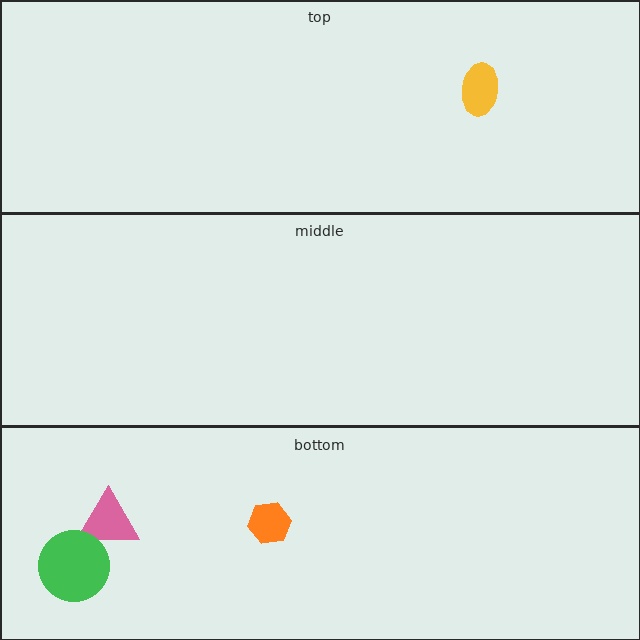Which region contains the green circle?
The bottom region.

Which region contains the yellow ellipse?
The top region.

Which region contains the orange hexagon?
The bottom region.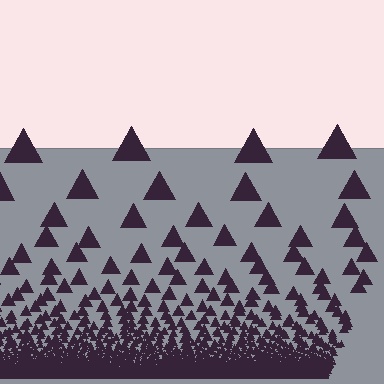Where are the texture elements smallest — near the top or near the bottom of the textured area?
Near the bottom.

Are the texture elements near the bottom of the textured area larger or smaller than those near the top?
Smaller. The gradient is inverted — elements near the bottom are smaller and denser.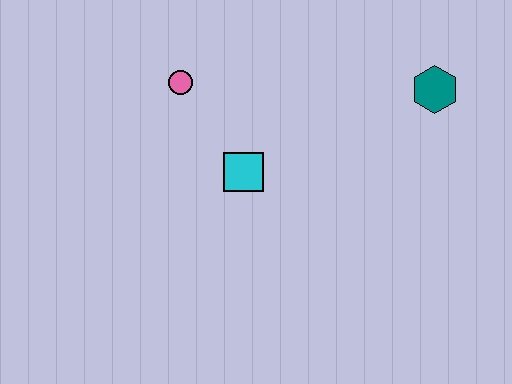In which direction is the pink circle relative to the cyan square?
The pink circle is above the cyan square.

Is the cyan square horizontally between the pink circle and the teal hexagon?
Yes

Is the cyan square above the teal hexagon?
No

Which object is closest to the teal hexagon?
The cyan square is closest to the teal hexagon.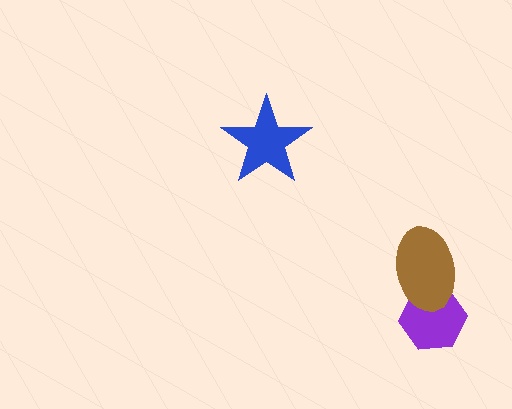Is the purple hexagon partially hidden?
Yes, it is partially covered by another shape.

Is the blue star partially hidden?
No, no other shape covers it.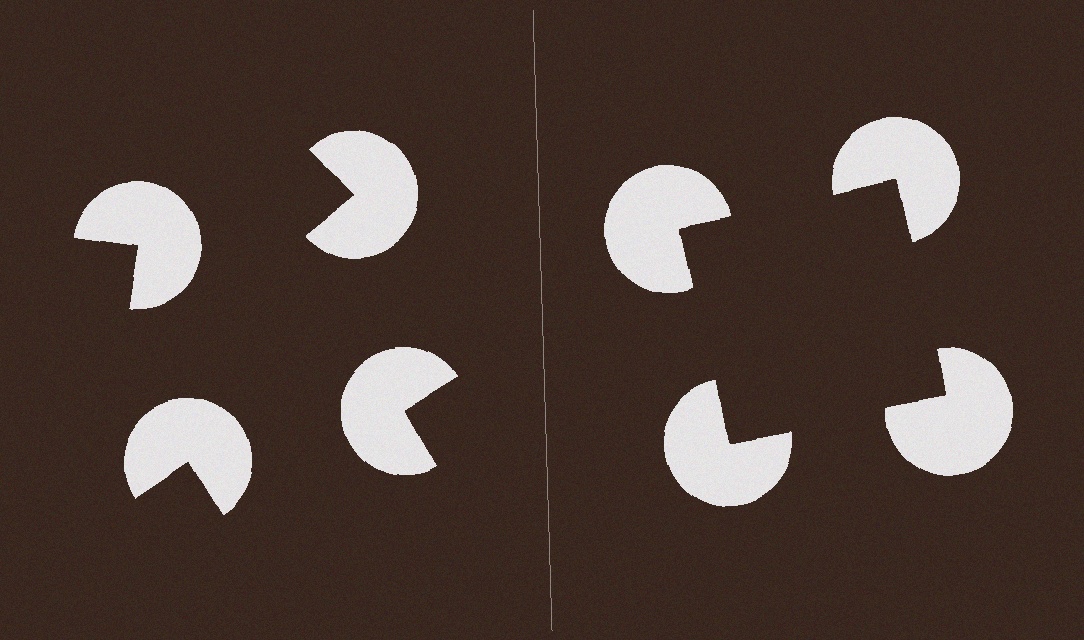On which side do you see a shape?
An illusory square appears on the right side. On the left side the wedge cuts are rotated, so no coherent shape forms.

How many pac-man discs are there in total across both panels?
8 — 4 on each side.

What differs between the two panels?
The pac-man discs are positioned identically on both sides; only the wedge orientations differ. On the right they align to a square; on the left they are misaligned.